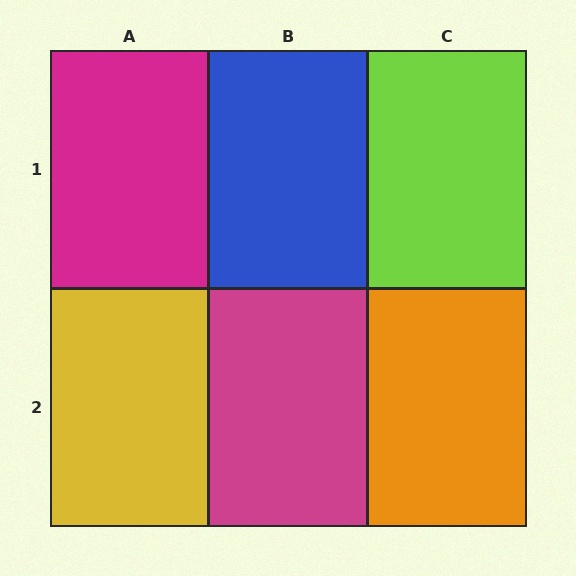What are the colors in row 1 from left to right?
Magenta, blue, lime.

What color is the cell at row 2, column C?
Orange.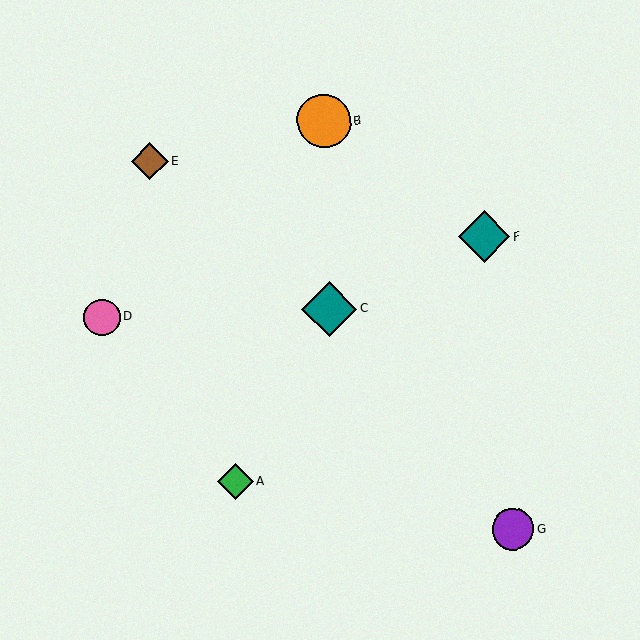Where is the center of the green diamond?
The center of the green diamond is at (236, 481).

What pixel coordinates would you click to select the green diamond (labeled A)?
Click at (236, 481) to select the green diamond A.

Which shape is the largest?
The teal diamond (labeled C) is the largest.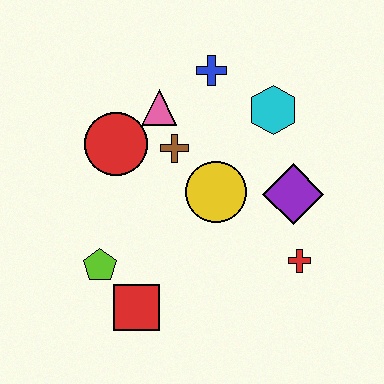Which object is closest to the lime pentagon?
The red square is closest to the lime pentagon.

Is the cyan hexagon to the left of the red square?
No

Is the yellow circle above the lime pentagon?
Yes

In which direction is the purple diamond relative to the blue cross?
The purple diamond is below the blue cross.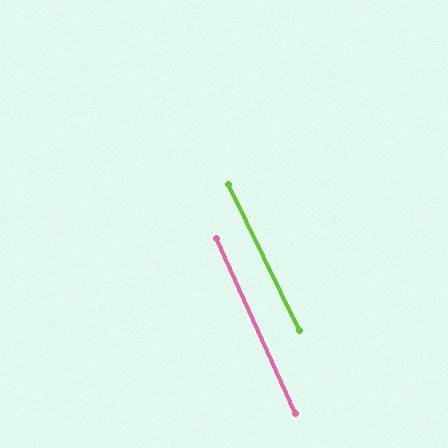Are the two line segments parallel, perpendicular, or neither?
Parallel — their directions differ by only 1.5°.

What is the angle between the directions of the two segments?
Approximately 1 degree.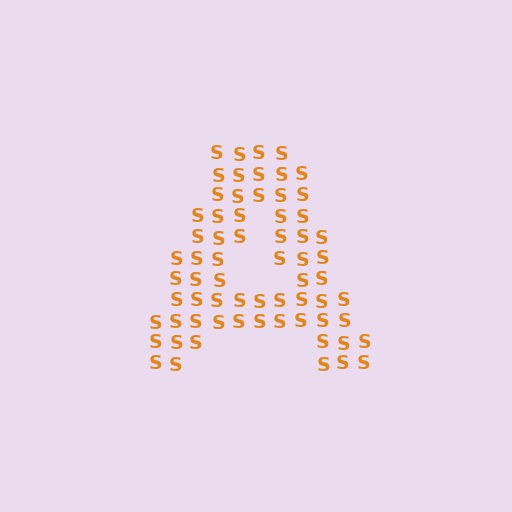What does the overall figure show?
The overall figure shows the letter A.